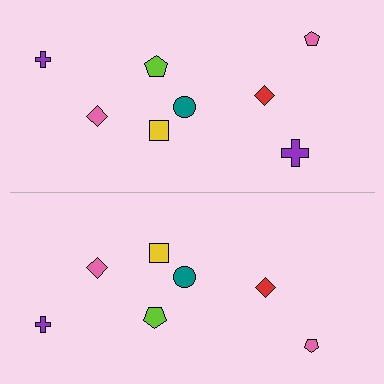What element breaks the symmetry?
A purple cross is missing from the bottom side.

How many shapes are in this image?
There are 15 shapes in this image.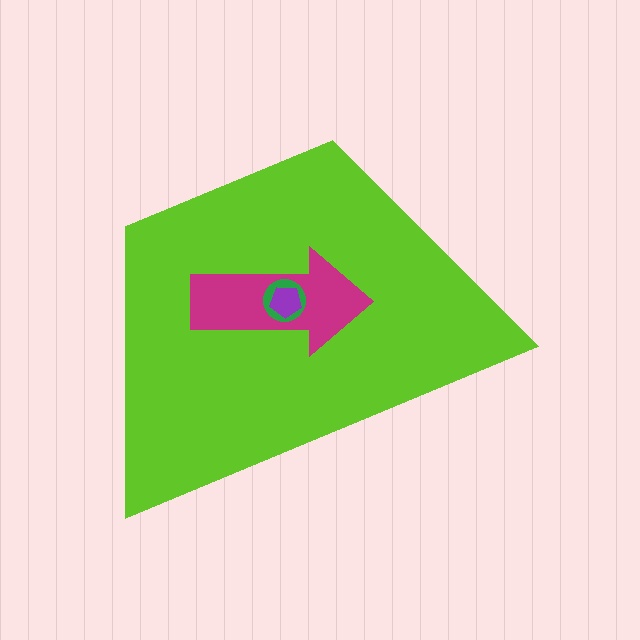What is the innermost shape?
The purple pentagon.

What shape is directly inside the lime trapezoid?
The magenta arrow.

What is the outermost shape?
The lime trapezoid.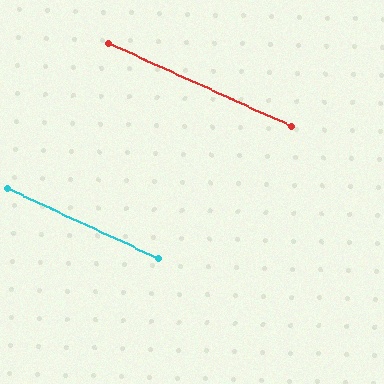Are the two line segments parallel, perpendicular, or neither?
Parallel — their directions differ by only 0.7°.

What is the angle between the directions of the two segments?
Approximately 1 degree.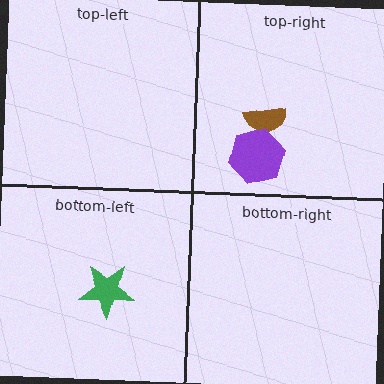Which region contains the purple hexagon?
The top-right region.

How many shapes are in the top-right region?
2.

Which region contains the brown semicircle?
The top-right region.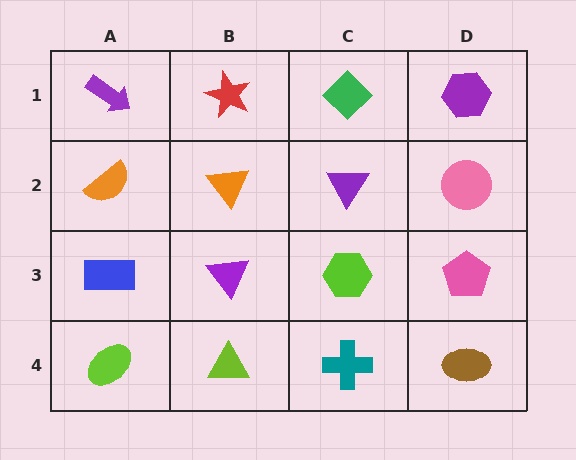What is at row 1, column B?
A red star.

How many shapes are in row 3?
4 shapes.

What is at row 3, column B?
A purple triangle.